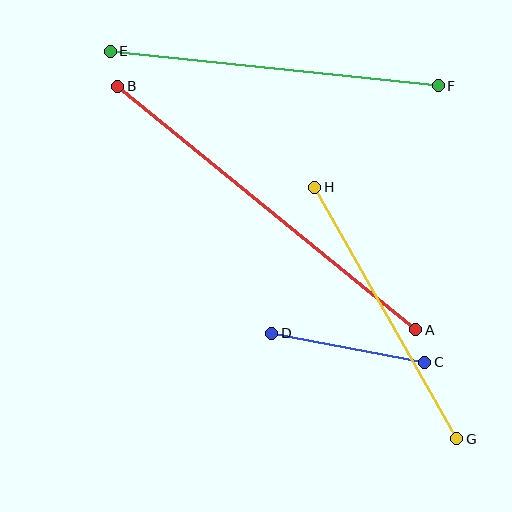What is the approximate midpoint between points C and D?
The midpoint is at approximately (348, 348) pixels.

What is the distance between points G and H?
The distance is approximately 289 pixels.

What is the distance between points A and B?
The distance is approximately 385 pixels.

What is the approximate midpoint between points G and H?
The midpoint is at approximately (386, 313) pixels.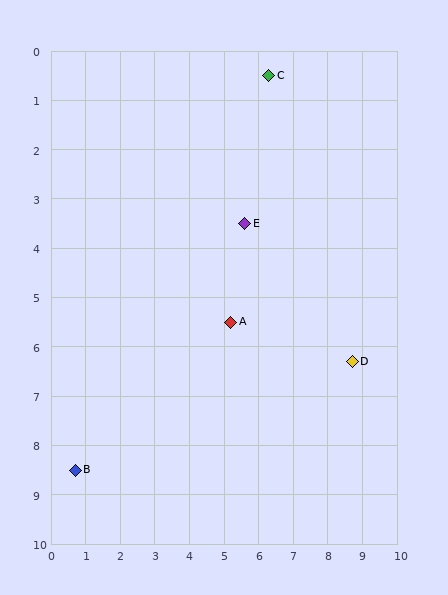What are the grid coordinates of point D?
Point D is at approximately (8.7, 6.3).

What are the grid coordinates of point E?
Point E is at approximately (5.6, 3.5).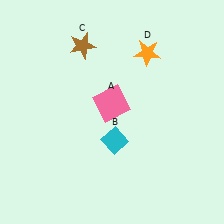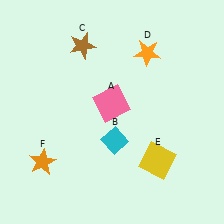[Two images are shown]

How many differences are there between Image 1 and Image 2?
There are 2 differences between the two images.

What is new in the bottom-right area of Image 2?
A yellow square (E) was added in the bottom-right area of Image 2.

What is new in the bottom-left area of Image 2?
An orange star (F) was added in the bottom-left area of Image 2.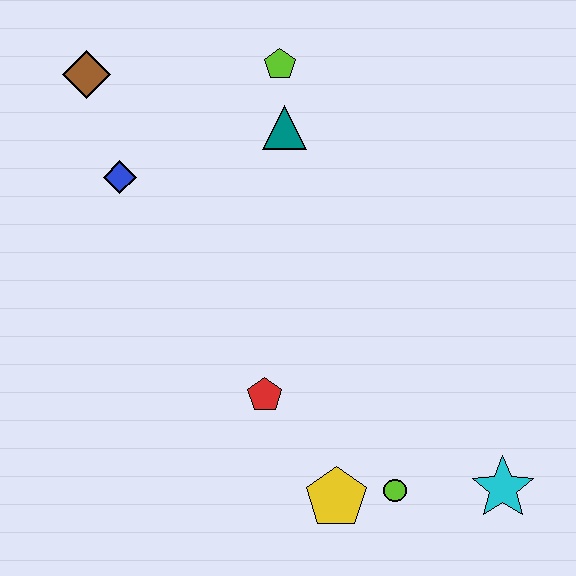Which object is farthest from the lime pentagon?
The cyan star is farthest from the lime pentagon.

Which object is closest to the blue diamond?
The brown diamond is closest to the blue diamond.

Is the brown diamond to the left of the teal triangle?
Yes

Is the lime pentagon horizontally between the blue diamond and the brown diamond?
No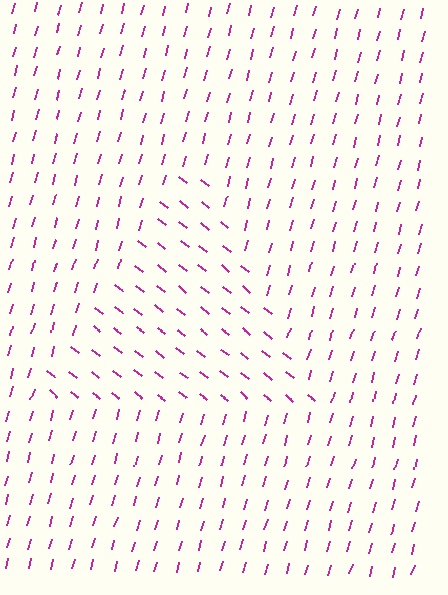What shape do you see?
I see a triangle.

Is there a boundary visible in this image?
Yes, there is a texture boundary formed by a change in line orientation.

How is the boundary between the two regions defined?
The boundary is defined purely by a change in line orientation (approximately 67 degrees difference). All lines are the same color and thickness.